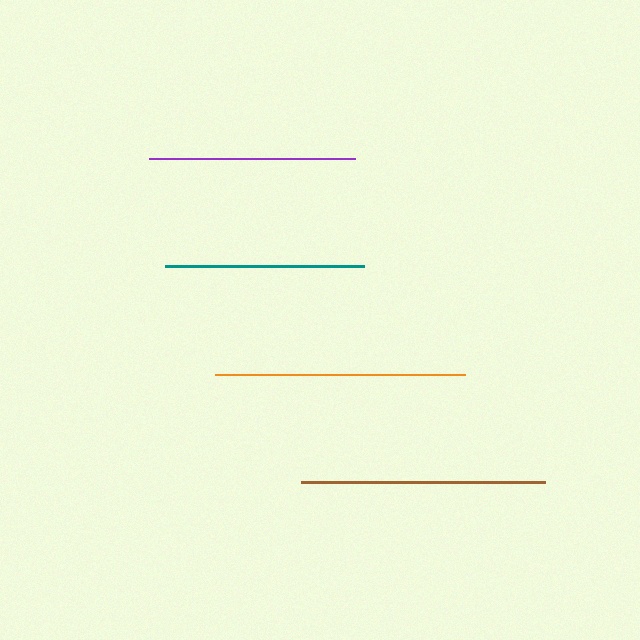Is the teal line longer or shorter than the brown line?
The brown line is longer than the teal line.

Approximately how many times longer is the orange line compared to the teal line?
The orange line is approximately 1.3 times the length of the teal line.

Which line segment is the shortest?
The teal line is the shortest at approximately 199 pixels.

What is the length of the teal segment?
The teal segment is approximately 199 pixels long.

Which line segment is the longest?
The orange line is the longest at approximately 250 pixels.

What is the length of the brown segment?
The brown segment is approximately 244 pixels long.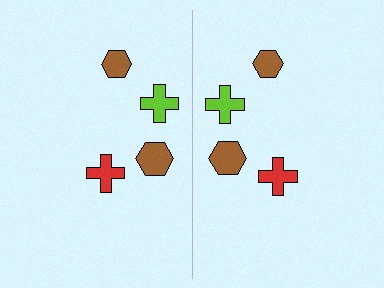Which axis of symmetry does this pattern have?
The pattern has a vertical axis of symmetry running through the center of the image.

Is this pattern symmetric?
Yes, this pattern has bilateral (reflection) symmetry.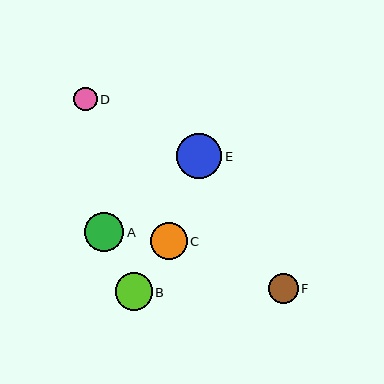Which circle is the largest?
Circle E is the largest with a size of approximately 45 pixels.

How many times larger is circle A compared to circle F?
Circle A is approximately 1.3 times the size of circle F.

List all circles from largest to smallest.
From largest to smallest: E, A, B, C, F, D.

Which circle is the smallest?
Circle D is the smallest with a size of approximately 23 pixels.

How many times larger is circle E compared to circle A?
Circle E is approximately 1.1 times the size of circle A.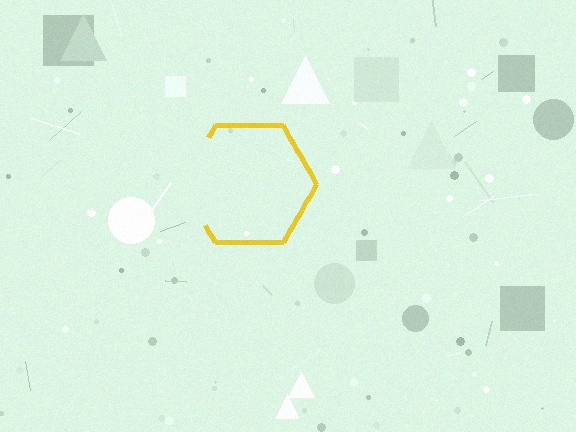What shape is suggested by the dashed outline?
The dashed outline suggests a hexagon.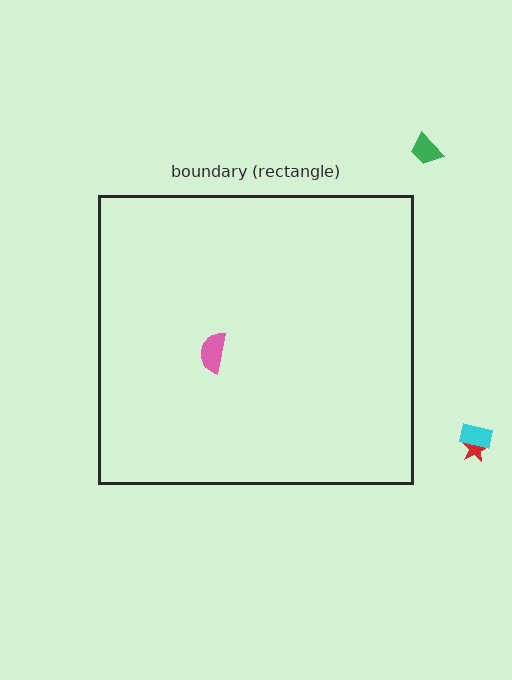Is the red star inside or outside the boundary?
Outside.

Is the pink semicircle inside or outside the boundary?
Inside.